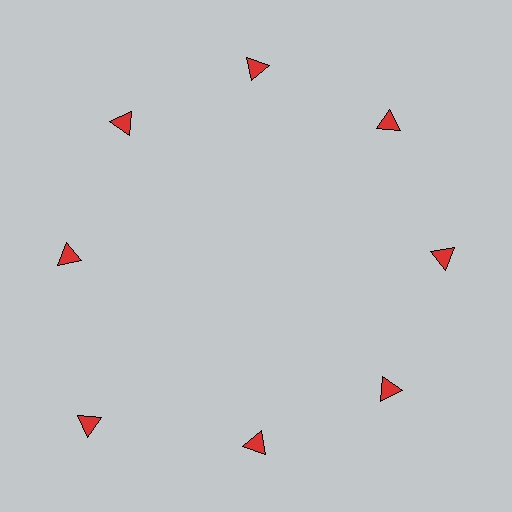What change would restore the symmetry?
The symmetry would be restored by moving it inward, back onto the ring so that all 8 triangles sit at equal angles and equal distance from the center.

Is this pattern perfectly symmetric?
No. The 8 red triangles are arranged in a ring, but one element near the 8 o'clock position is pushed outward from the center, breaking the 8-fold rotational symmetry.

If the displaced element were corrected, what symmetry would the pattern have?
It would have 8-fold rotational symmetry — the pattern would map onto itself every 45 degrees.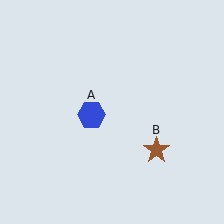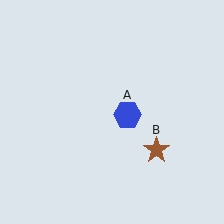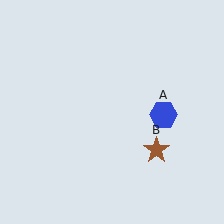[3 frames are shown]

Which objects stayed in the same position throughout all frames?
Brown star (object B) remained stationary.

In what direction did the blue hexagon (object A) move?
The blue hexagon (object A) moved right.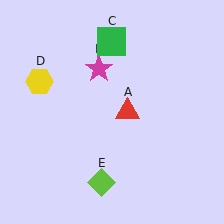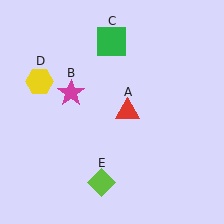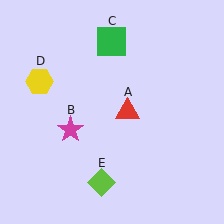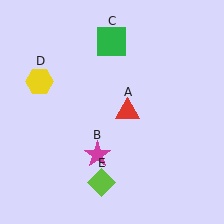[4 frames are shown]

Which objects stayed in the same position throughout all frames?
Red triangle (object A) and green square (object C) and yellow hexagon (object D) and lime diamond (object E) remained stationary.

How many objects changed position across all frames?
1 object changed position: magenta star (object B).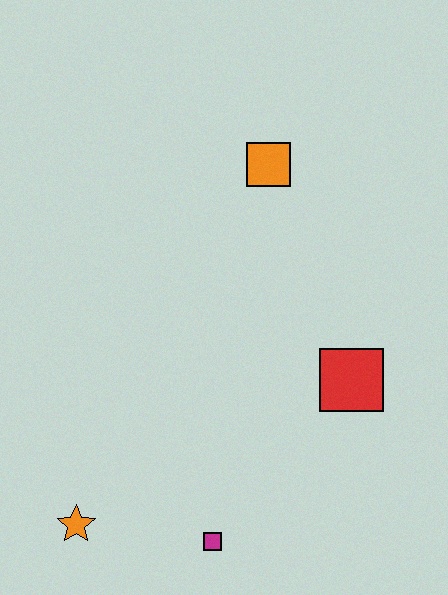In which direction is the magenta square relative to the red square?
The magenta square is below the red square.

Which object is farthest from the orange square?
The orange star is farthest from the orange square.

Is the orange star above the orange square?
No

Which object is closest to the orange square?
The red square is closest to the orange square.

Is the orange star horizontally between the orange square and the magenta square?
No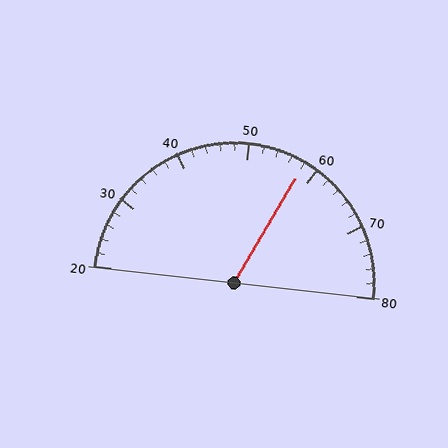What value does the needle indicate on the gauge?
The needle indicates approximately 58.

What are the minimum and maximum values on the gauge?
The gauge ranges from 20 to 80.